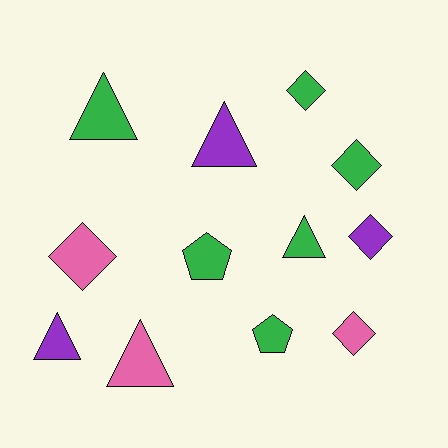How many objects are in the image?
There are 12 objects.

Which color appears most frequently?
Green, with 6 objects.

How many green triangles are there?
There are 2 green triangles.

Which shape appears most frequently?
Triangle, with 5 objects.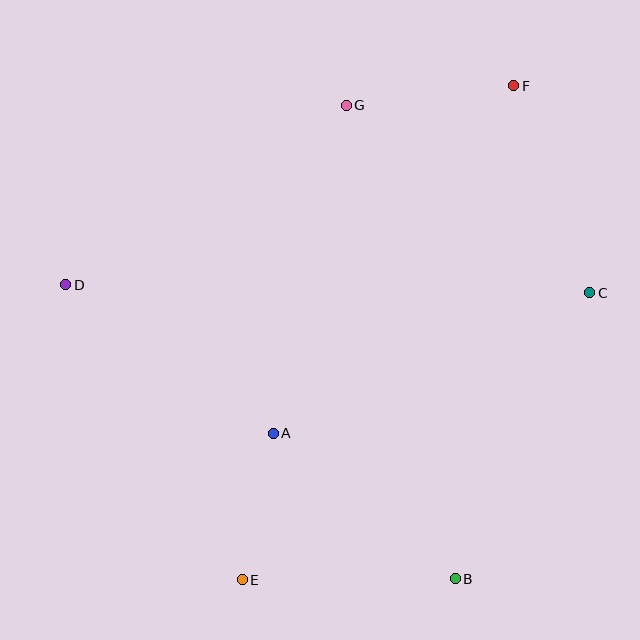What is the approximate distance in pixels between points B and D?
The distance between B and D is approximately 488 pixels.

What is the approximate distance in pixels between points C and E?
The distance between C and E is approximately 450 pixels.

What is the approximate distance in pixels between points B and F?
The distance between B and F is approximately 496 pixels.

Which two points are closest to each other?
Points A and E are closest to each other.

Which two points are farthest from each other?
Points E and F are farthest from each other.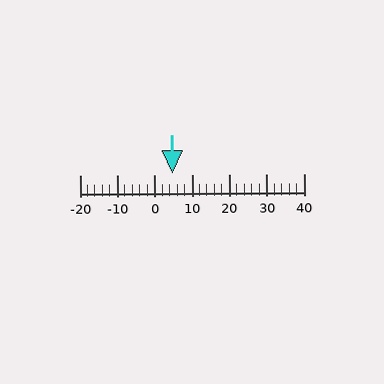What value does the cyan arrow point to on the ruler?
The cyan arrow points to approximately 5.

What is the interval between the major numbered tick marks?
The major tick marks are spaced 10 units apart.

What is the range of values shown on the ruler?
The ruler shows values from -20 to 40.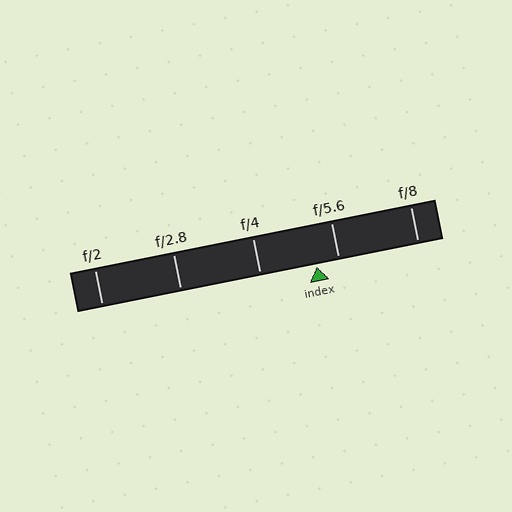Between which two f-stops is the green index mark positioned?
The index mark is between f/4 and f/5.6.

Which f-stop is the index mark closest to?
The index mark is closest to f/5.6.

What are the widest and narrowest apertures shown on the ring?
The widest aperture shown is f/2 and the narrowest is f/8.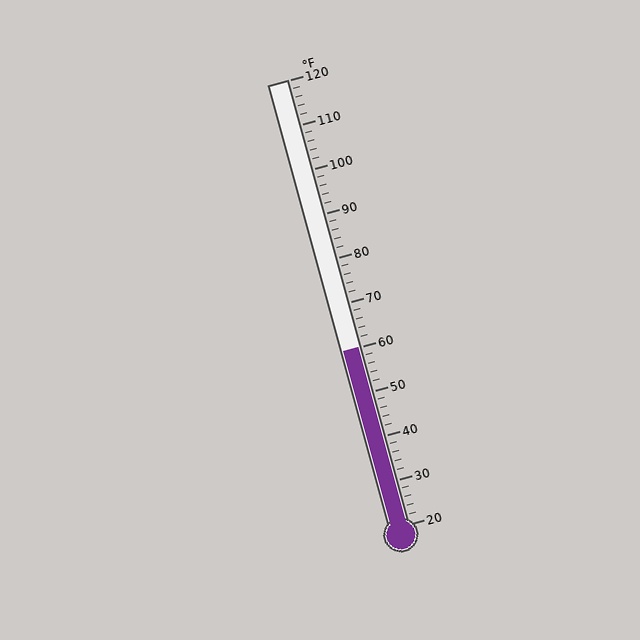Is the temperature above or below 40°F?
The temperature is above 40°F.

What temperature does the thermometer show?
The thermometer shows approximately 60°F.